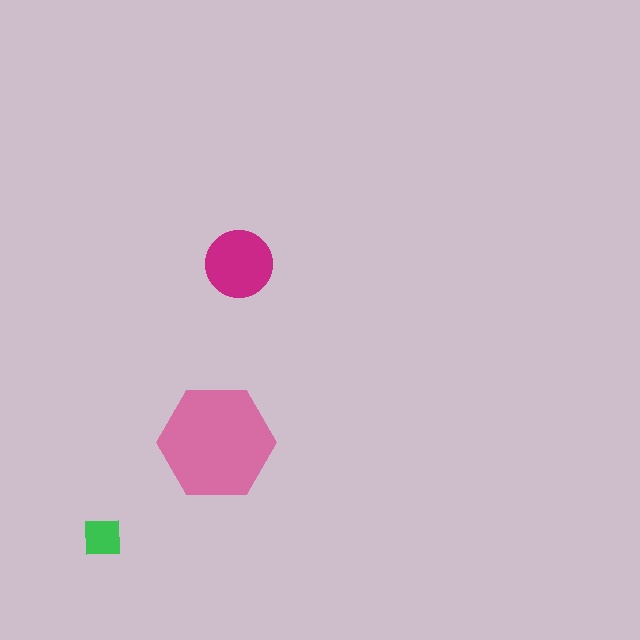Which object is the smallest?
The green square.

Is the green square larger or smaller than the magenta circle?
Smaller.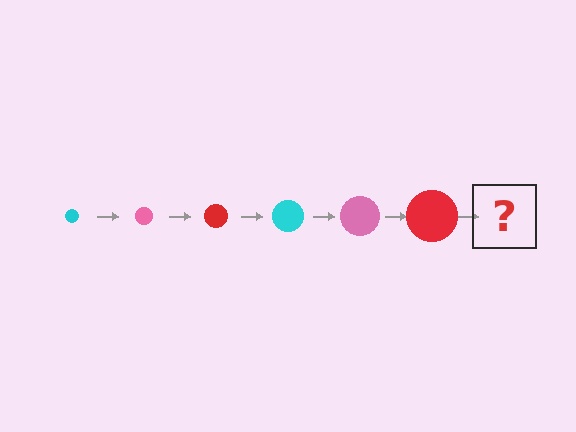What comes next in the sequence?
The next element should be a cyan circle, larger than the previous one.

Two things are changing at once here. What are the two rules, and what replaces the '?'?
The two rules are that the circle grows larger each step and the color cycles through cyan, pink, and red. The '?' should be a cyan circle, larger than the previous one.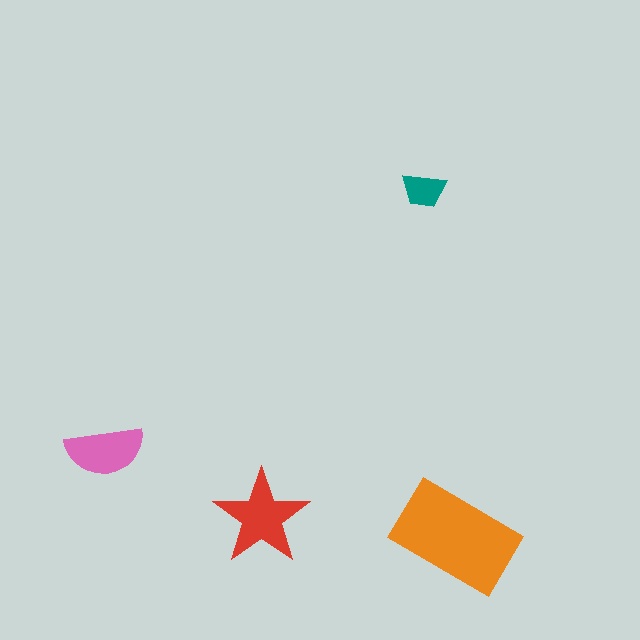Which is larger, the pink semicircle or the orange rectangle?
The orange rectangle.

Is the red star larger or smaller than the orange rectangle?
Smaller.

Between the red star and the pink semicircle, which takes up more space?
The red star.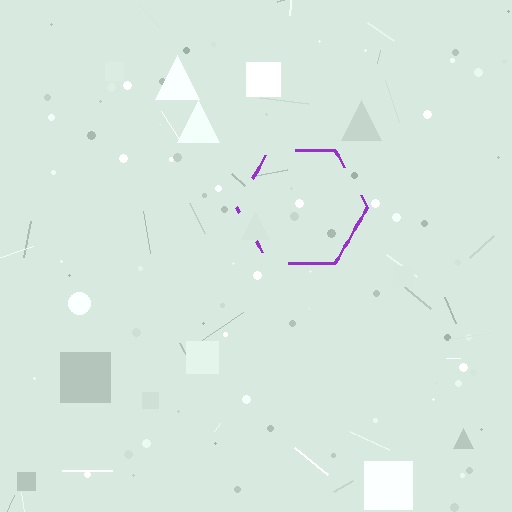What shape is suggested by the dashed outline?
The dashed outline suggests a hexagon.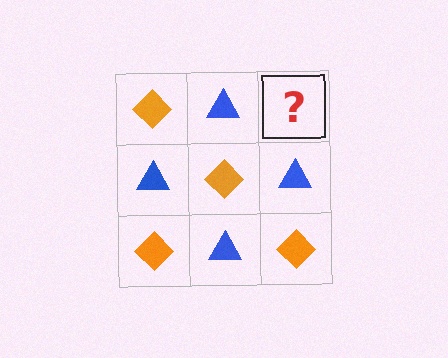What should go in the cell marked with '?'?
The missing cell should contain an orange diamond.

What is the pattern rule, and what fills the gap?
The rule is that it alternates orange diamond and blue triangle in a checkerboard pattern. The gap should be filled with an orange diamond.